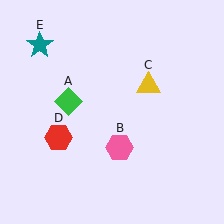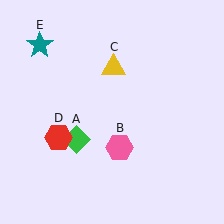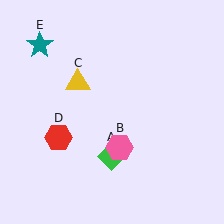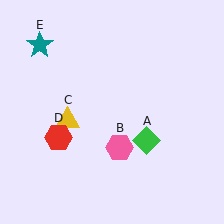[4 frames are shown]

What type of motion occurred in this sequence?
The green diamond (object A), yellow triangle (object C) rotated counterclockwise around the center of the scene.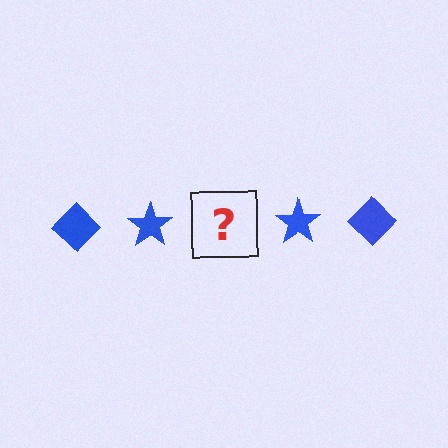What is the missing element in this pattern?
The missing element is a blue diamond.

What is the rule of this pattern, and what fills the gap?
The rule is that the pattern cycles through diamond, star shapes in blue. The gap should be filled with a blue diamond.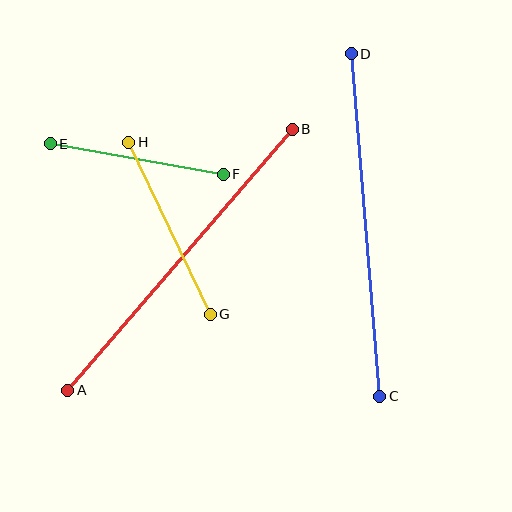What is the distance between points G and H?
The distance is approximately 190 pixels.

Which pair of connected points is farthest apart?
Points A and B are farthest apart.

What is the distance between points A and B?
The distance is approximately 344 pixels.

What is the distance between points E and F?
The distance is approximately 176 pixels.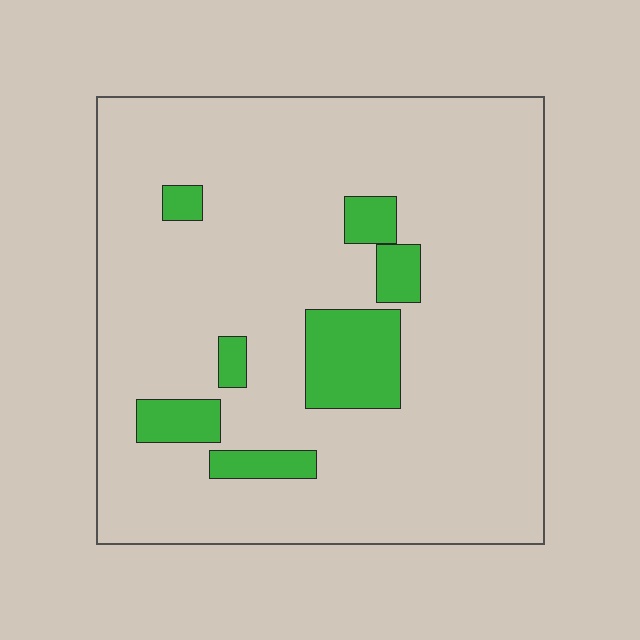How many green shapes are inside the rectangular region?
7.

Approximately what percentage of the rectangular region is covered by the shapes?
Approximately 10%.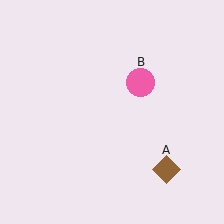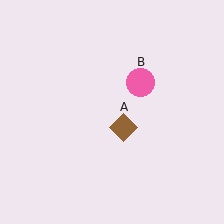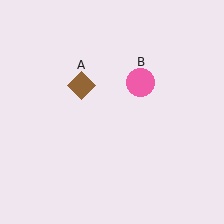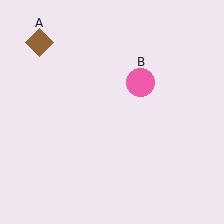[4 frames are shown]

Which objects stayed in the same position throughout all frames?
Pink circle (object B) remained stationary.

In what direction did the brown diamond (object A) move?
The brown diamond (object A) moved up and to the left.